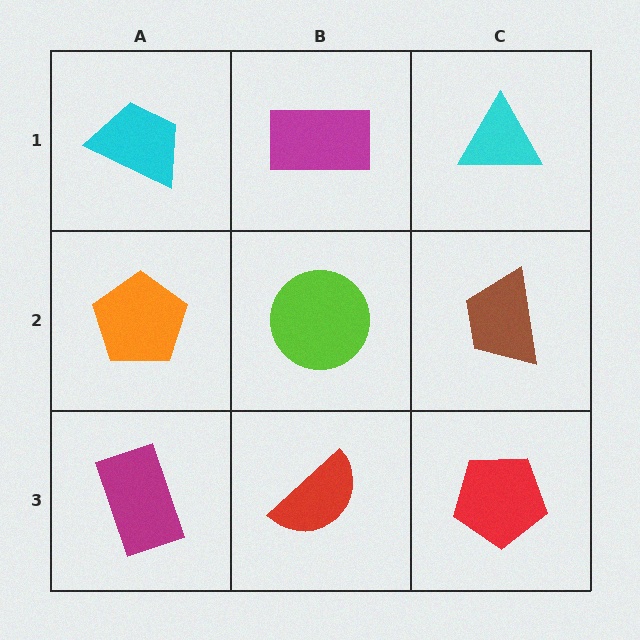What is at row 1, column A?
A cyan trapezoid.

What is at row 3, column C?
A red pentagon.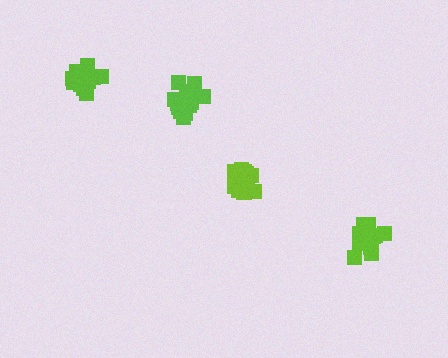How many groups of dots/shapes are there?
There are 4 groups.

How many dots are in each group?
Group 1: 19 dots, Group 2: 18 dots, Group 3: 15 dots, Group 4: 16 dots (68 total).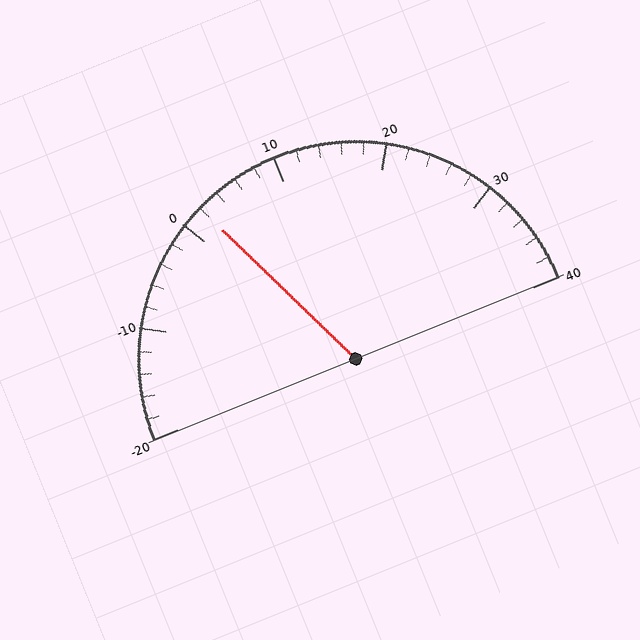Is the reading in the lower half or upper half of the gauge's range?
The reading is in the lower half of the range (-20 to 40).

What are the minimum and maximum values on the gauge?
The gauge ranges from -20 to 40.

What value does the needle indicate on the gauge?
The needle indicates approximately 2.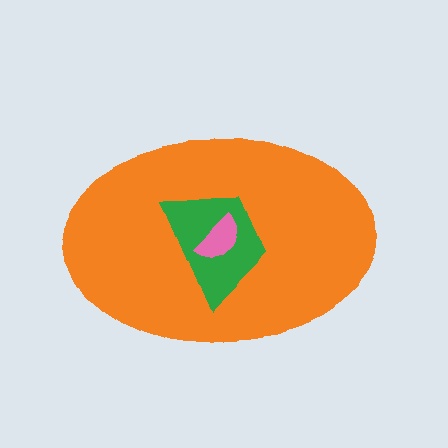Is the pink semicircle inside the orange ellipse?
Yes.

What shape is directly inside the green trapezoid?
The pink semicircle.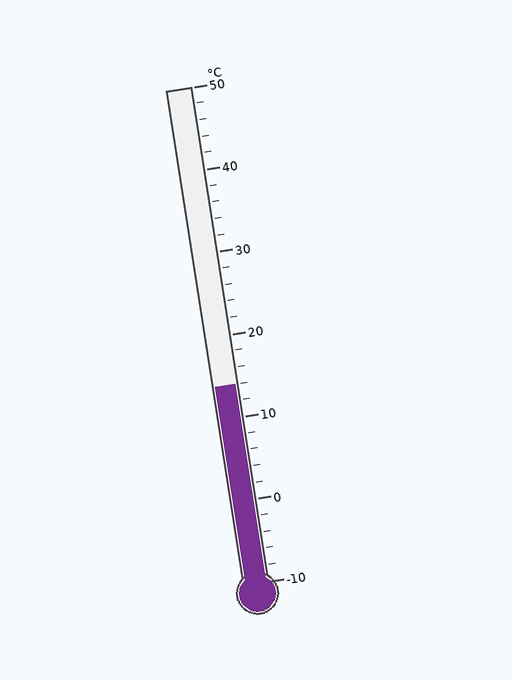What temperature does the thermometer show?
The thermometer shows approximately 14°C.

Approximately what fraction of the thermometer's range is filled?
The thermometer is filled to approximately 40% of its range.